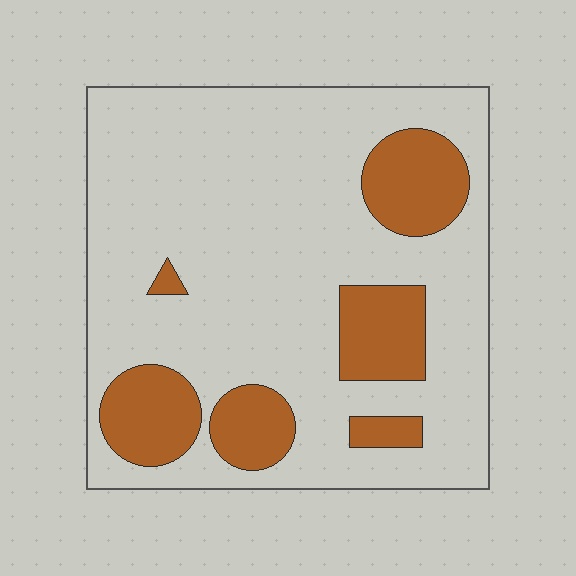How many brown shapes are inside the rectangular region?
6.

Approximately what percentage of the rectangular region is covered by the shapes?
Approximately 20%.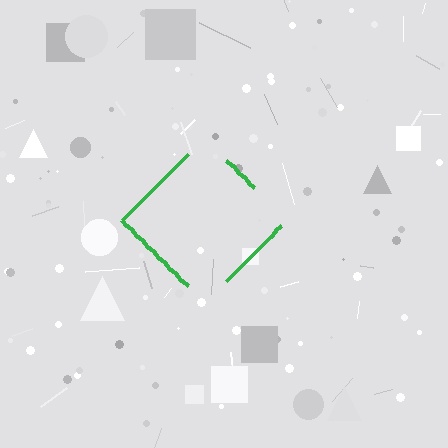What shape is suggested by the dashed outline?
The dashed outline suggests a diamond.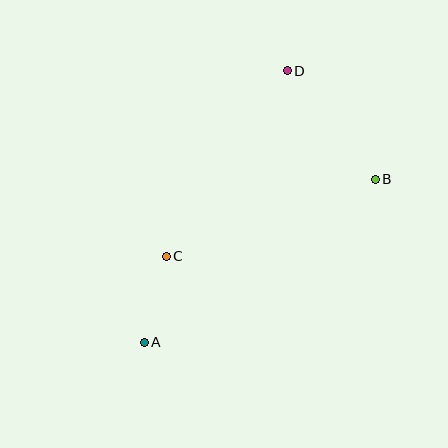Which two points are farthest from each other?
Points A and D are farthest from each other.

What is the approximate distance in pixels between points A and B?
The distance between A and B is approximately 283 pixels.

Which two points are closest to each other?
Points A and C are closest to each other.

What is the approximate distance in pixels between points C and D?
The distance between C and D is approximately 221 pixels.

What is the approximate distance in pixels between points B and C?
The distance between B and C is approximately 223 pixels.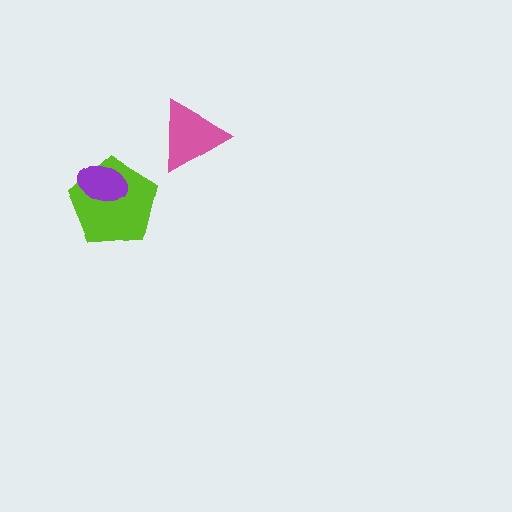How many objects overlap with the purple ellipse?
1 object overlaps with the purple ellipse.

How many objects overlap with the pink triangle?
0 objects overlap with the pink triangle.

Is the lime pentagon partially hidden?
Yes, it is partially covered by another shape.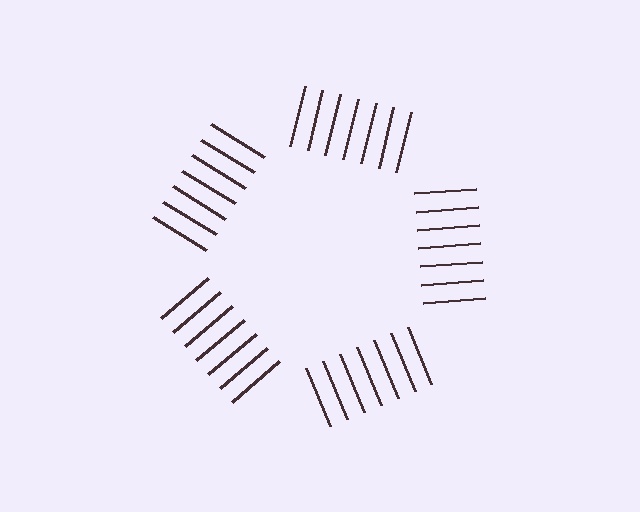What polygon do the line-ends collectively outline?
An illusory pentagon — the line segments terminate on its edges but no continuous stroke is drawn.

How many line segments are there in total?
35 — 7 along each of the 5 edges.